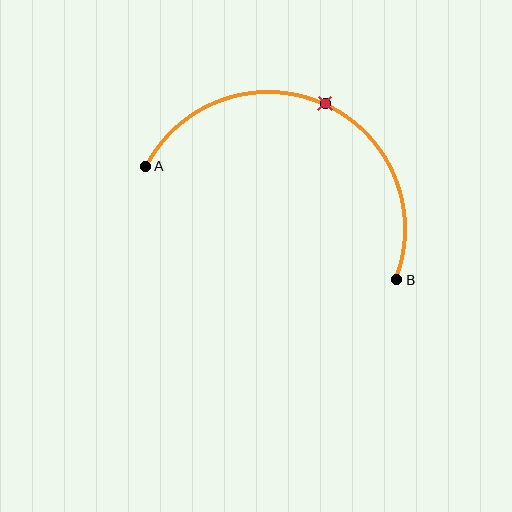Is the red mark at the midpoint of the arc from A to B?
Yes. The red mark lies on the arc at equal arc-length from both A and B — it is the arc midpoint.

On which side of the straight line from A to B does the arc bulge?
The arc bulges above the straight line connecting A and B.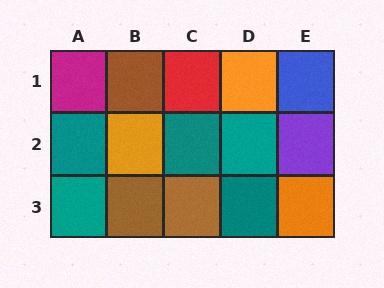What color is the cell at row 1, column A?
Magenta.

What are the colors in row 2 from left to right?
Teal, orange, teal, teal, purple.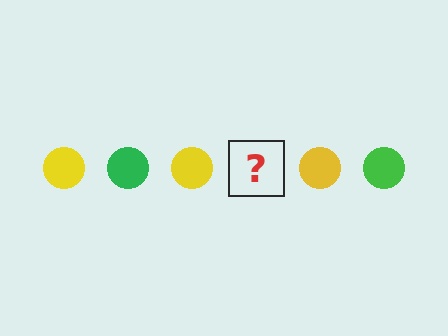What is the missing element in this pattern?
The missing element is a green circle.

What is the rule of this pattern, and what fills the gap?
The rule is that the pattern cycles through yellow, green circles. The gap should be filled with a green circle.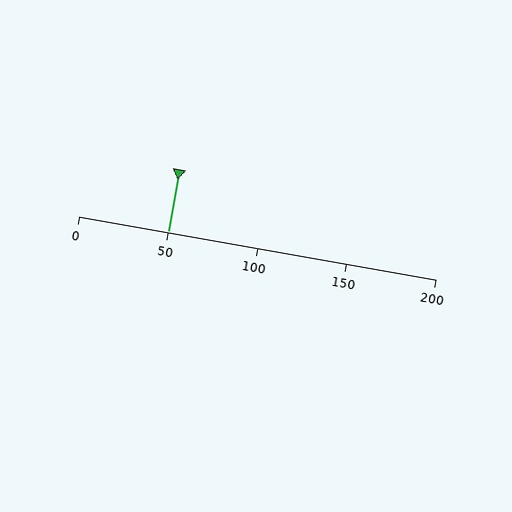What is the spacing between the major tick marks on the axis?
The major ticks are spaced 50 apart.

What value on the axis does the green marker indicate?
The marker indicates approximately 50.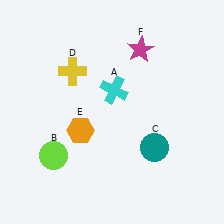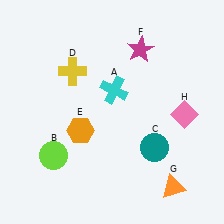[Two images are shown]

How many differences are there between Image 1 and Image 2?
There are 2 differences between the two images.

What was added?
An orange triangle (G), a pink diamond (H) were added in Image 2.